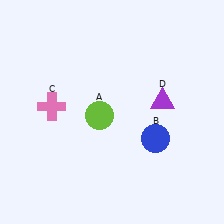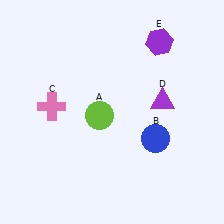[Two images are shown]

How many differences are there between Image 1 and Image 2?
There is 1 difference between the two images.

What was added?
A purple hexagon (E) was added in Image 2.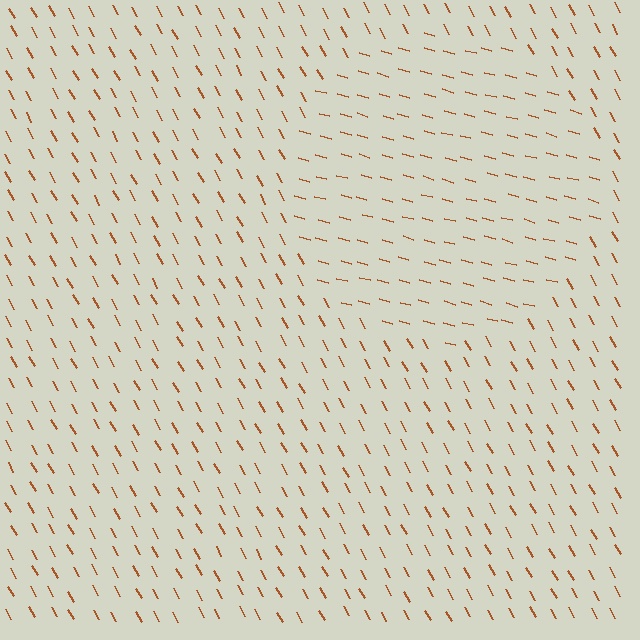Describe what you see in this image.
The image is filled with small brown line segments. A circle region in the image has lines oriented differently from the surrounding lines, creating a visible texture boundary.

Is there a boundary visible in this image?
Yes, there is a texture boundary formed by a change in line orientation.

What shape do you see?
I see a circle.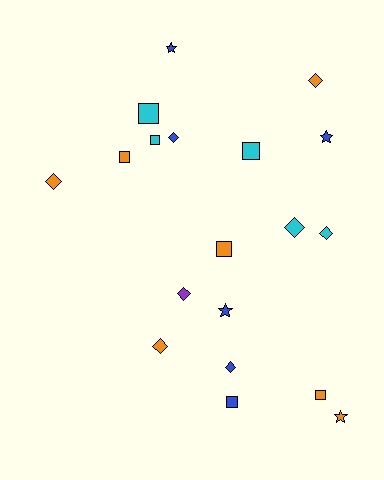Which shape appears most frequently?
Diamond, with 8 objects.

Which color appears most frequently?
Orange, with 7 objects.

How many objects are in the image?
There are 19 objects.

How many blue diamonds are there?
There are 2 blue diamonds.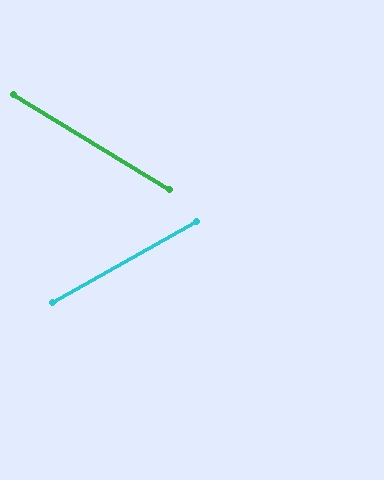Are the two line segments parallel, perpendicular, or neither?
Neither parallel nor perpendicular — they differ by about 61°.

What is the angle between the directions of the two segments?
Approximately 61 degrees.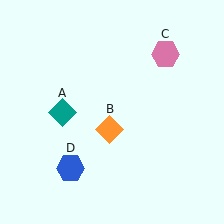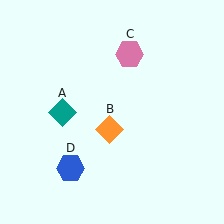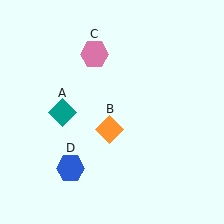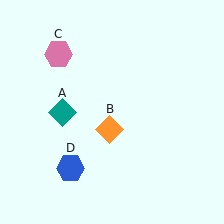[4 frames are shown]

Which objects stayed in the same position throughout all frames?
Teal diamond (object A) and orange diamond (object B) and blue hexagon (object D) remained stationary.